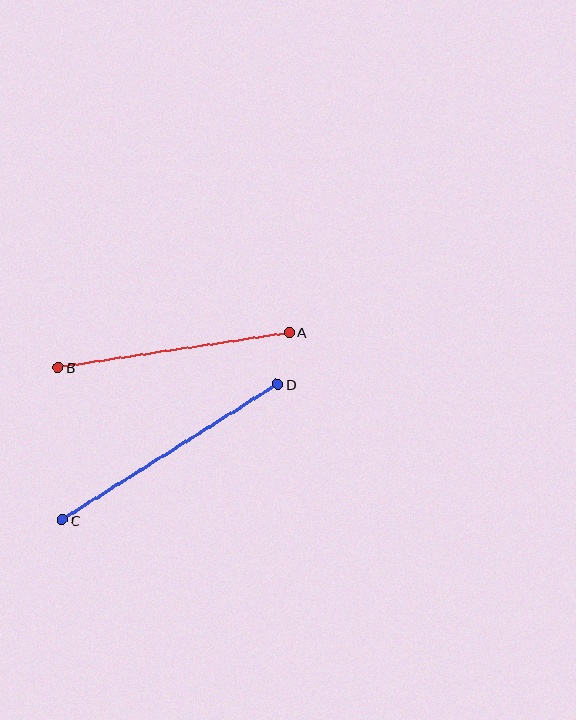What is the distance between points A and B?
The distance is approximately 234 pixels.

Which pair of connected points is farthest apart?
Points C and D are farthest apart.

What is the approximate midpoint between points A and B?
The midpoint is at approximately (174, 350) pixels.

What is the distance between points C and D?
The distance is approximately 254 pixels.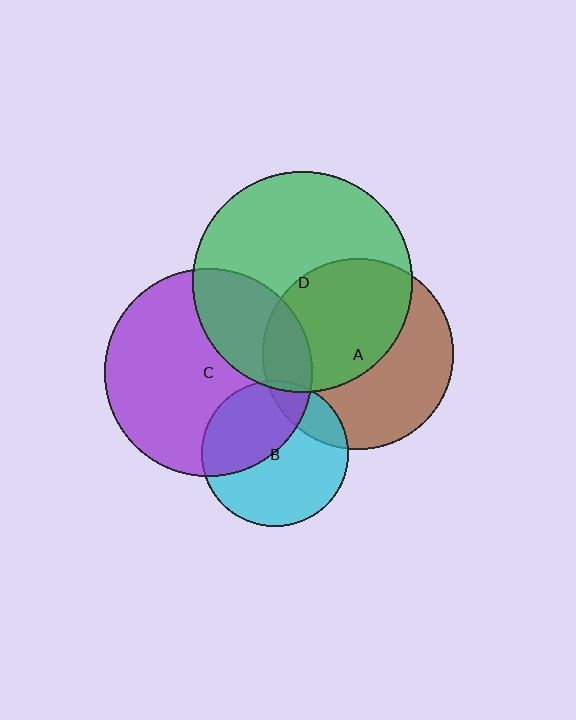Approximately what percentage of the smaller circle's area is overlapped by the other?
Approximately 55%.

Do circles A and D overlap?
Yes.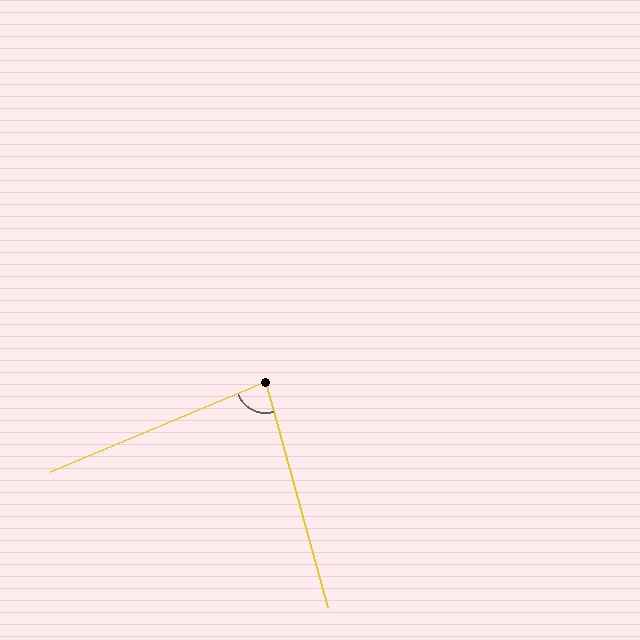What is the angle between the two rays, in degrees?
Approximately 83 degrees.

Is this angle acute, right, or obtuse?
It is acute.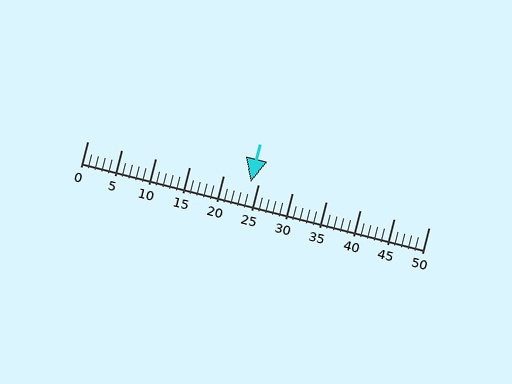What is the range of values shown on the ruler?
The ruler shows values from 0 to 50.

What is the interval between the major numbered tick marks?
The major tick marks are spaced 5 units apart.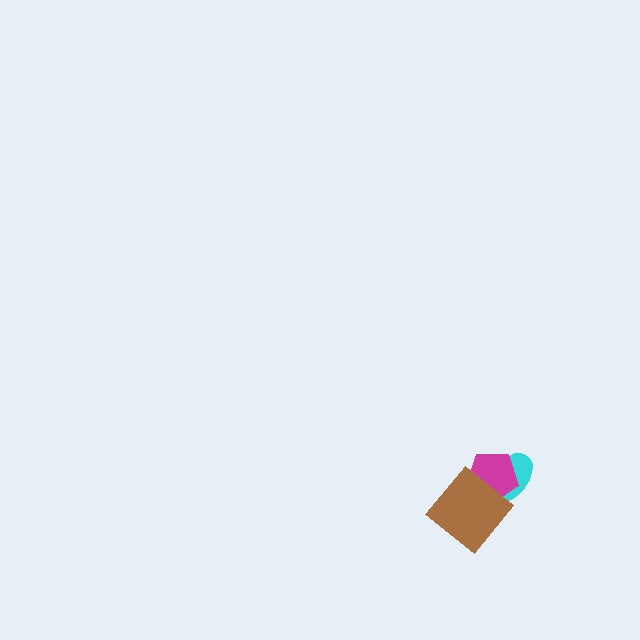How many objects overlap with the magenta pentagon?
2 objects overlap with the magenta pentagon.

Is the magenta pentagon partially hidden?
Yes, it is partially covered by another shape.